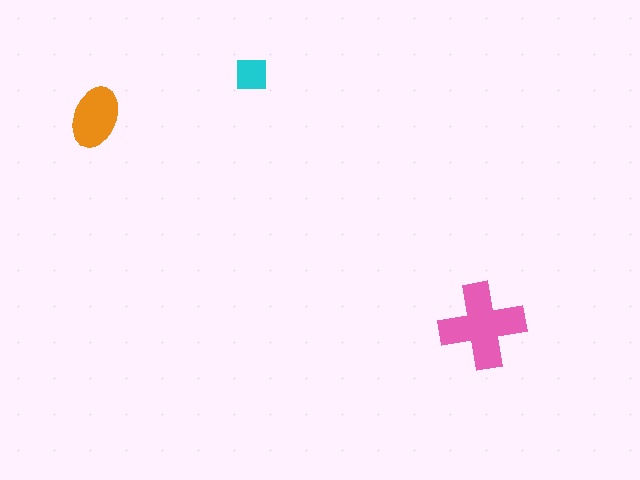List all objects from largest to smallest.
The pink cross, the orange ellipse, the cyan square.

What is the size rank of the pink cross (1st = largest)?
1st.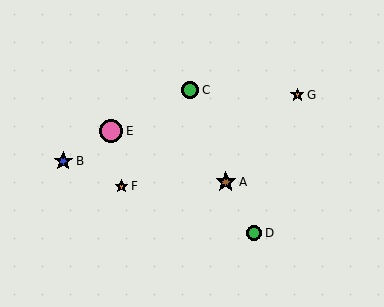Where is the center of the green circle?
The center of the green circle is at (190, 90).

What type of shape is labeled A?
Shape A is a brown star.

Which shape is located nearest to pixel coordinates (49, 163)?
The blue star (labeled B) at (63, 161) is nearest to that location.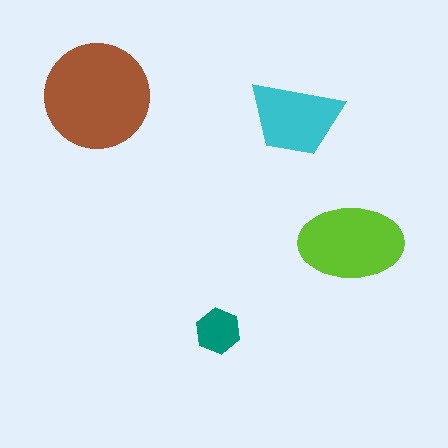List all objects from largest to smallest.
The brown circle, the lime ellipse, the cyan trapezoid, the teal hexagon.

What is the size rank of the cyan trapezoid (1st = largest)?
3rd.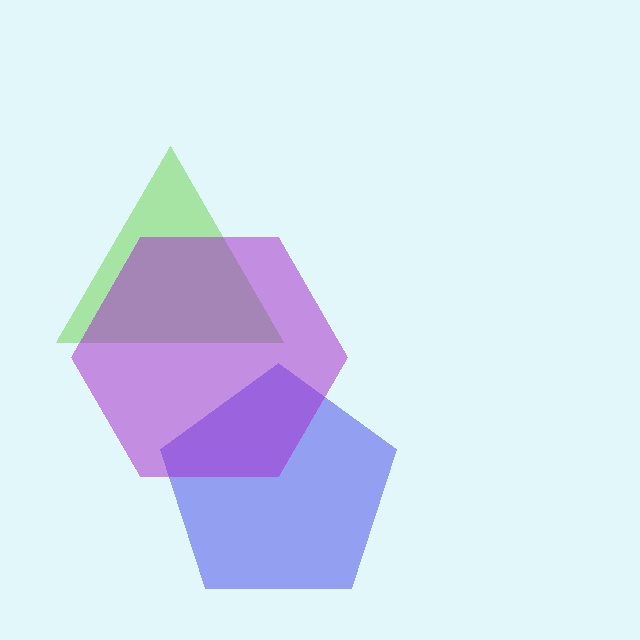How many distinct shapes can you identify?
There are 3 distinct shapes: a lime triangle, a blue pentagon, a purple hexagon.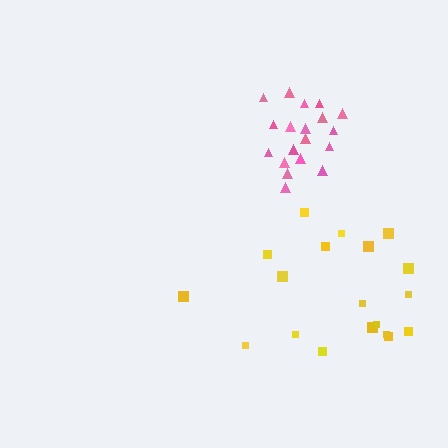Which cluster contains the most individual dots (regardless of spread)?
Pink (20).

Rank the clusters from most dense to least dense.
pink, yellow.